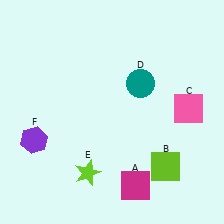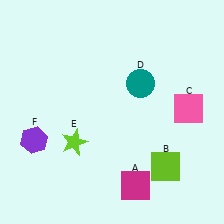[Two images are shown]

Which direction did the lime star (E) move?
The lime star (E) moved up.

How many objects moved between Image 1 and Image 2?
1 object moved between the two images.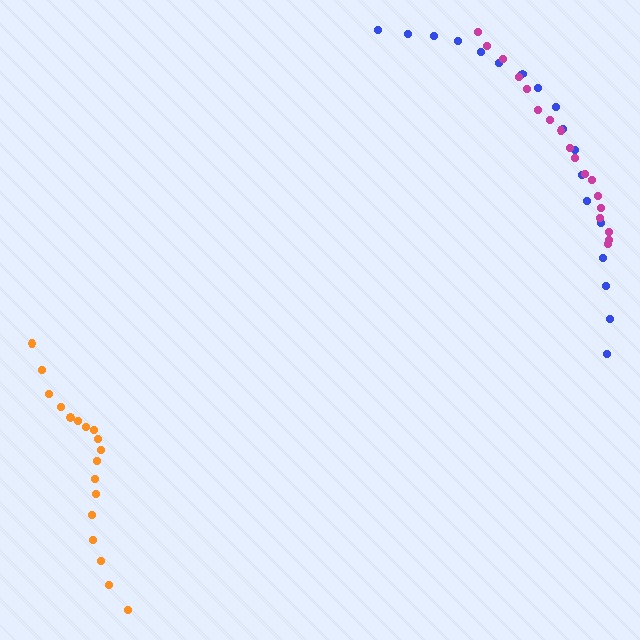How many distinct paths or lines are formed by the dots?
There are 3 distinct paths.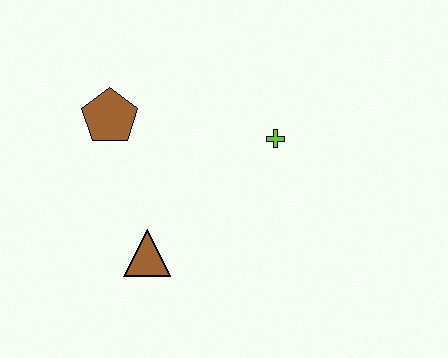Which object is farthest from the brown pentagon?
The lime cross is farthest from the brown pentagon.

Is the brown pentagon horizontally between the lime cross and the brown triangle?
No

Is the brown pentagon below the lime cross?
No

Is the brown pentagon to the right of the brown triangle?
No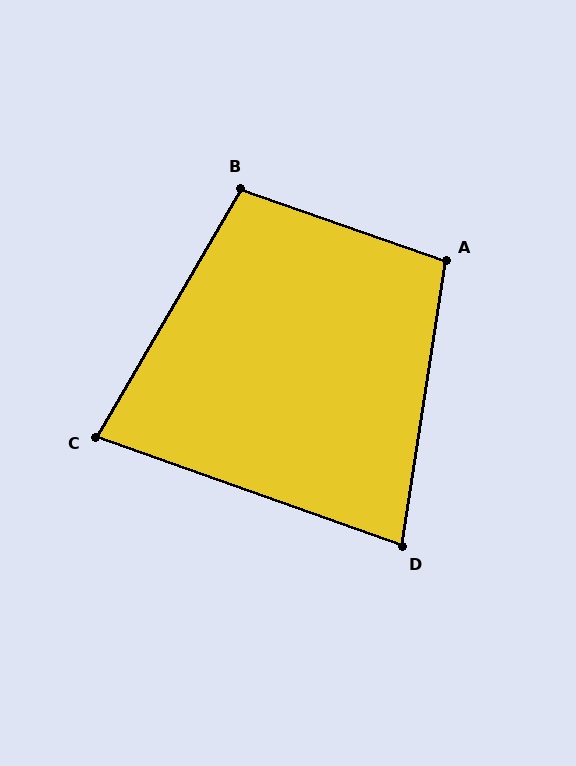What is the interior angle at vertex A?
Approximately 101 degrees (obtuse).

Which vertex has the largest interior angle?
B, at approximately 101 degrees.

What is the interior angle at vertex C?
Approximately 79 degrees (acute).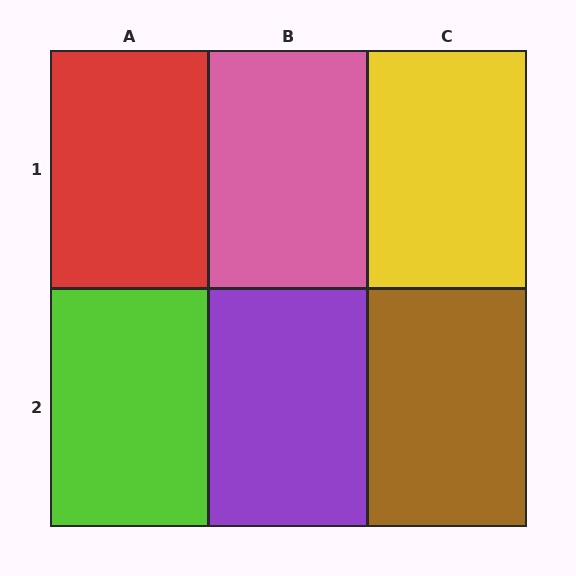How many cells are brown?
1 cell is brown.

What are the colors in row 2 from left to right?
Lime, purple, brown.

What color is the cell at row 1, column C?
Yellow.